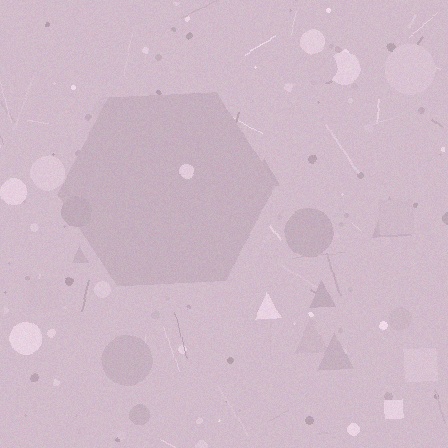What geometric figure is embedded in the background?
A hexagon is embedded in the background.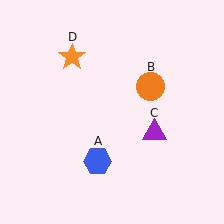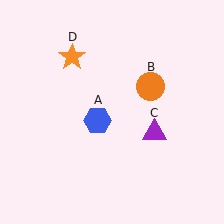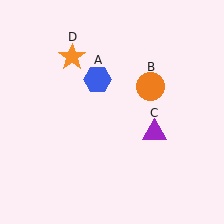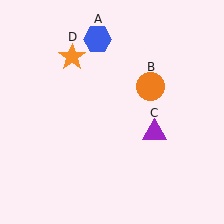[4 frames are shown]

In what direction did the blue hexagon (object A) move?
The blue hexagon (object A) moved up.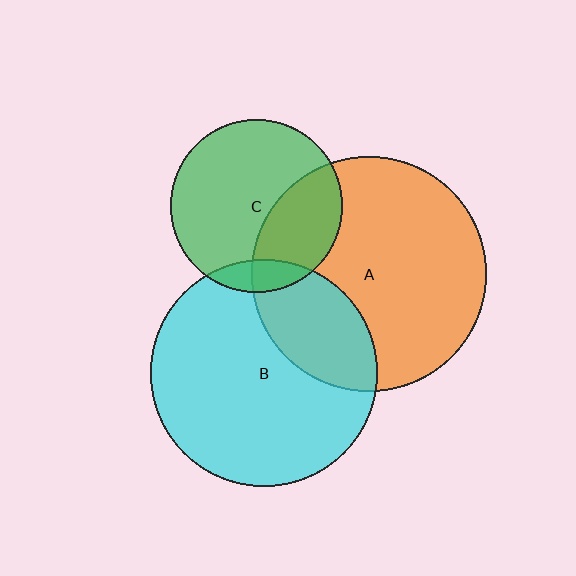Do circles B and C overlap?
Yes.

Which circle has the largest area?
Circle A (orange).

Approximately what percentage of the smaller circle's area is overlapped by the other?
Approximately 10%.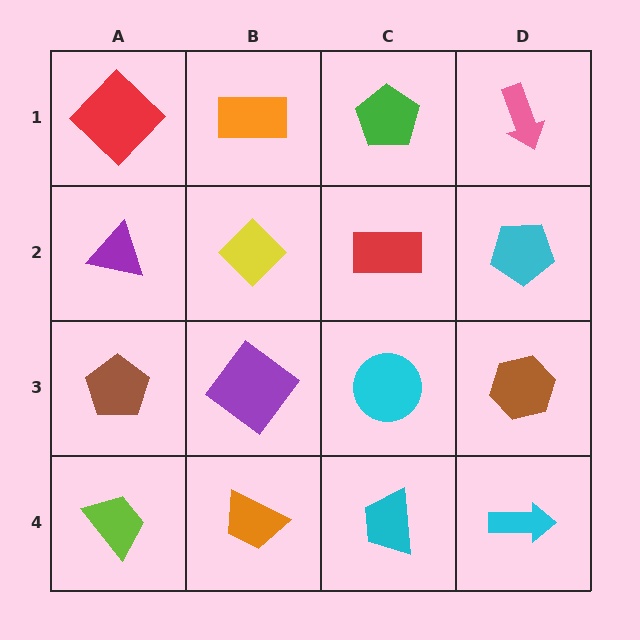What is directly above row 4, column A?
A brown pentagon.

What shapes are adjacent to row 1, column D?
A cyan pentagon (row 2, column D), a green pentagon (row 1, column C).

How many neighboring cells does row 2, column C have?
4.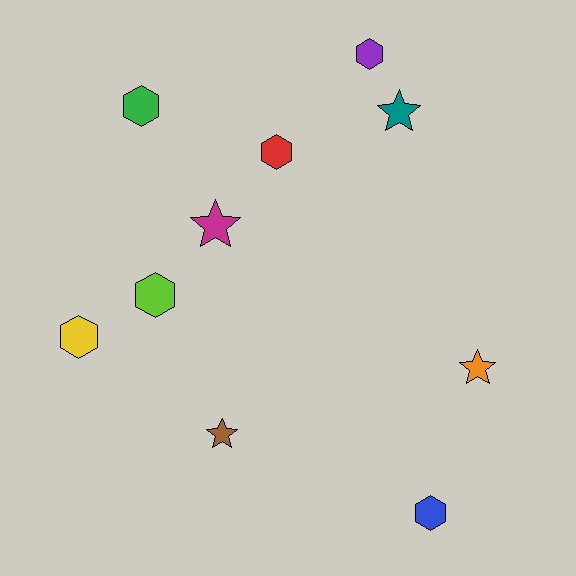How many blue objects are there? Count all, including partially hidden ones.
There is 1 blue object.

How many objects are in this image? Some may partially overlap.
There are 10 objects.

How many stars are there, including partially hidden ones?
There are 4 stars.